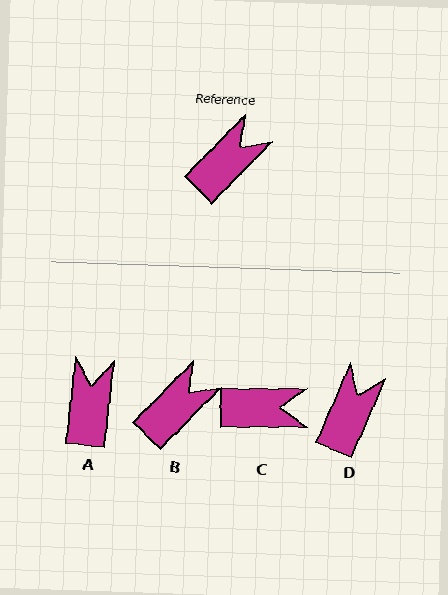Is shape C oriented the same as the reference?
No, it is off by about 45 degrees.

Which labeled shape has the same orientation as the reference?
B.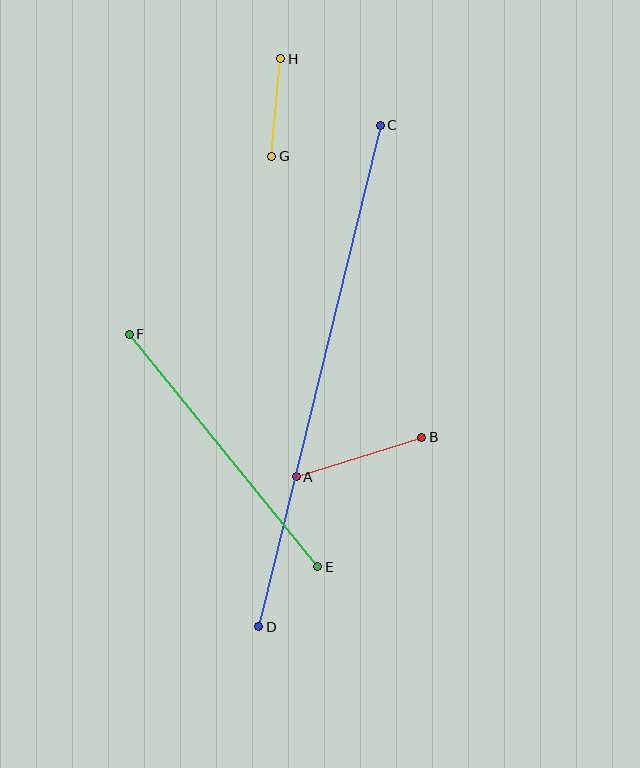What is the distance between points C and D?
The distance is approximately 516 pixels.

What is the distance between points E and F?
The distance is approximately 299 pixels.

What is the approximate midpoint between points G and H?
The midpoint is at approximately (276, 108) pixels.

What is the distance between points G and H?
The distance is approximately 98 pixels.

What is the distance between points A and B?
The distance is approximately 132 pixels.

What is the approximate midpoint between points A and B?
The midpoint is at approximately (359, 457) pixels.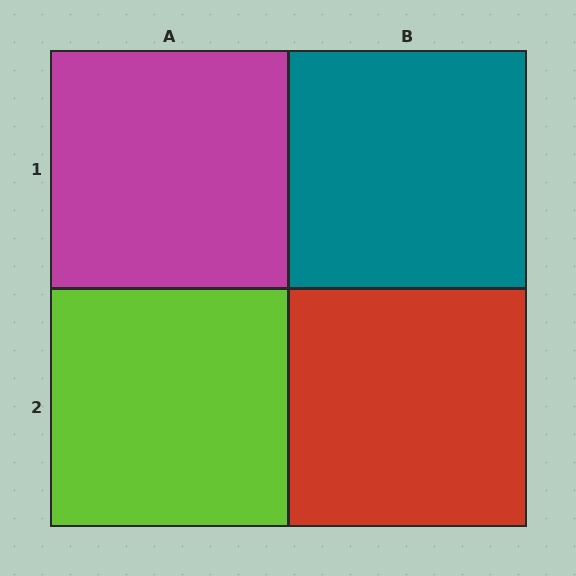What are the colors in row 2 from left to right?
Lime, red.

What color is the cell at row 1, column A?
Magenta.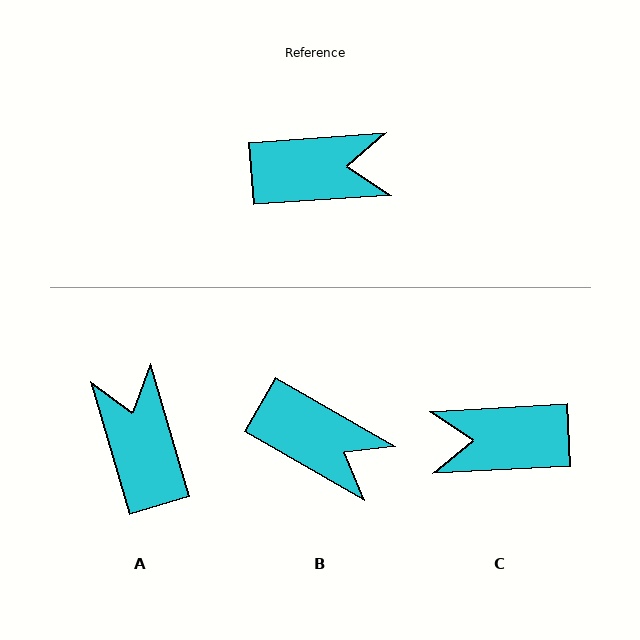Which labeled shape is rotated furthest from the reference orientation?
C, about 179 degrees away.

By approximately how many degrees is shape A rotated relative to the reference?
Approximately 103 degrees counter-clockwise.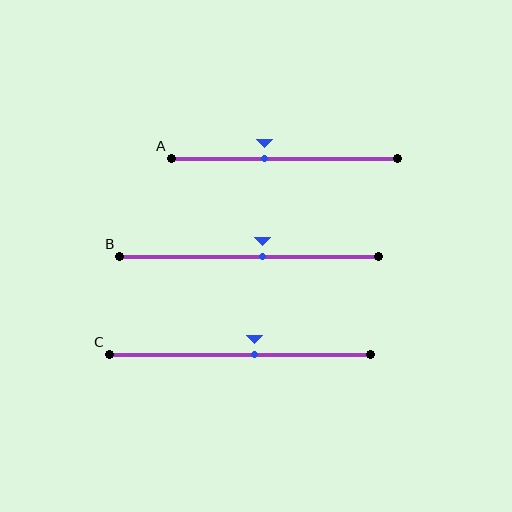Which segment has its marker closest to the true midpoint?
Segment B has its marker closest to the true midpoint.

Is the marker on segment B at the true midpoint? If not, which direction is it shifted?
No, the marker on segment B is shifted to the right by about 5% of the segment length.